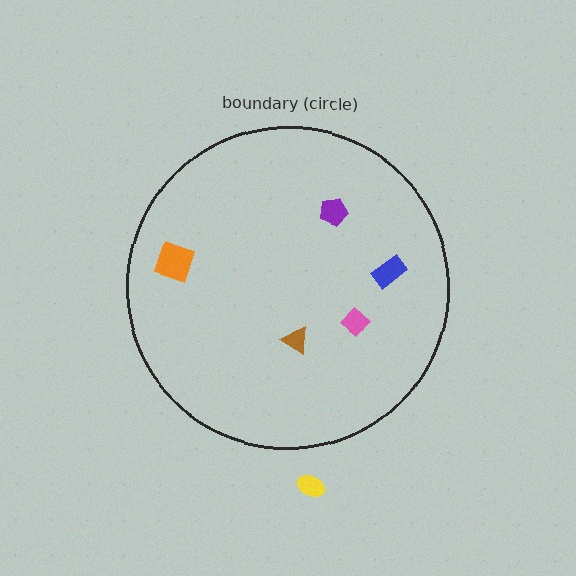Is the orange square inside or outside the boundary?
Inside.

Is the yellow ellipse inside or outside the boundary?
Outside.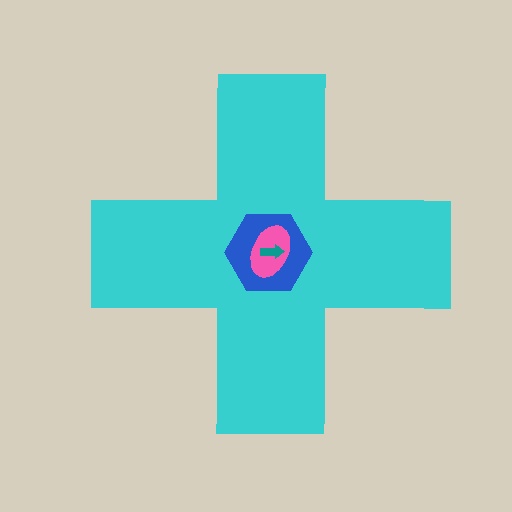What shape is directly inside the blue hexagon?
The pink ellipse.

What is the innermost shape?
The teal arrow.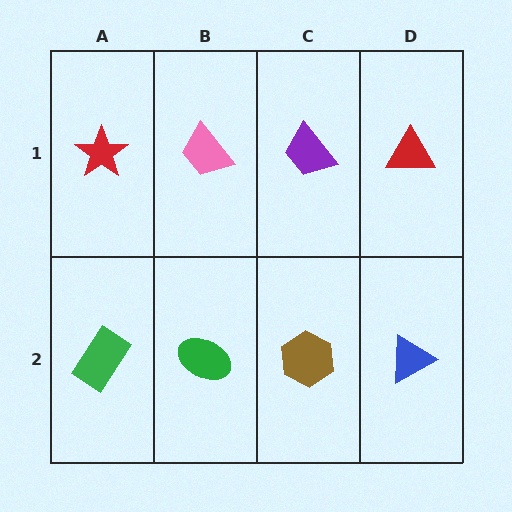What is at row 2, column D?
A blue triangle.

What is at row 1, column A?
A red star.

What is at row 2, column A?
A green rectangle.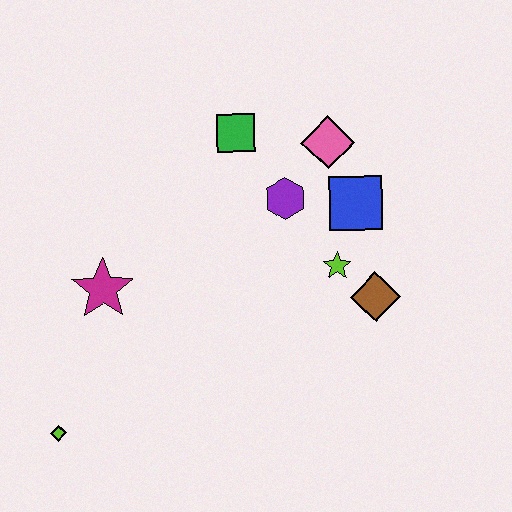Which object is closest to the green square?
The purple hexagon is closest to the green square.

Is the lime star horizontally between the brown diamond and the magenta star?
Yes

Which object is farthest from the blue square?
The lime diamond is farthest from the blue square.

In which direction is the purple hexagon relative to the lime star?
The purple hexagon is above the lime star.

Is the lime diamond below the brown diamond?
Yes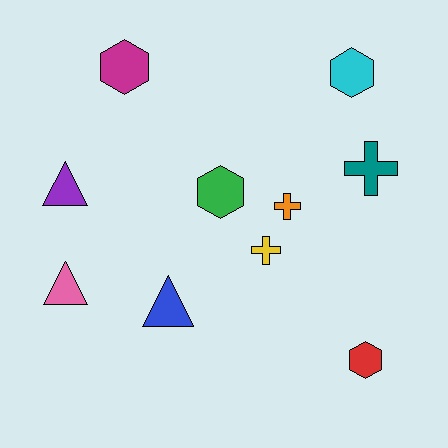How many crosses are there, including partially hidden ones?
There are 3 crosses.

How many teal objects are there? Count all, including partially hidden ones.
There is 1 teal object.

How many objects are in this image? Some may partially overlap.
There are 10 objects.